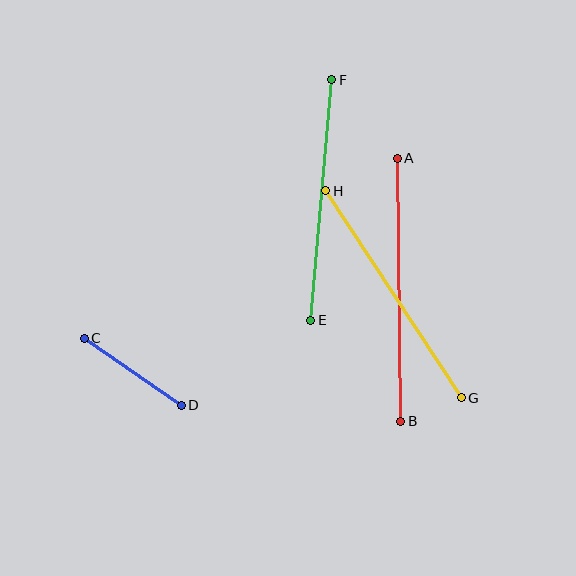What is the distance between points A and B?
The distance is approximately 263 pixels.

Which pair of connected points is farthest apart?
Points A and B are farthest apart.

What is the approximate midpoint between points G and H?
The midpoint is at approximately (393, 294) pixels.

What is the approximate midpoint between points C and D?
The midpoint is at approximately (133, 372) pixels.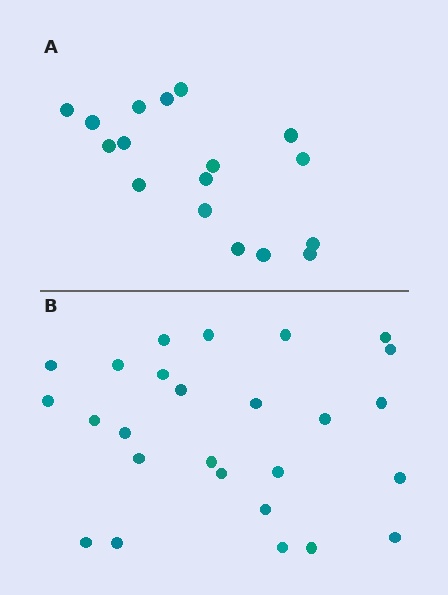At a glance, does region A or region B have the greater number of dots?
Region B (the bottom region) has more dots.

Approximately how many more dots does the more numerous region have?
Region B has roughly 8 or so more dots than region A.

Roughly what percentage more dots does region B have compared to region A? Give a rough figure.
About 55% more.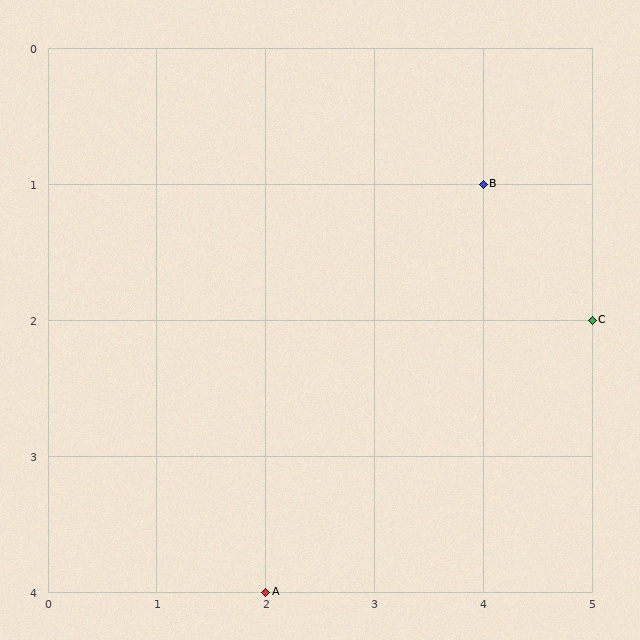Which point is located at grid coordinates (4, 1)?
Point B is at (4, 1).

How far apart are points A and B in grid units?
Points A and B are 2 columns and 3 rows apart (about 3.6 grid units diagonally).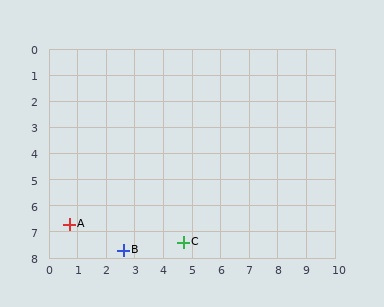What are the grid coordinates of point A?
Point A is at approximately (0.7, 6.7).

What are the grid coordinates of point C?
Point C is at approximately (4.7, 7.4).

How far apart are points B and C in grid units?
Points B and C are about 2.1 grid units apart.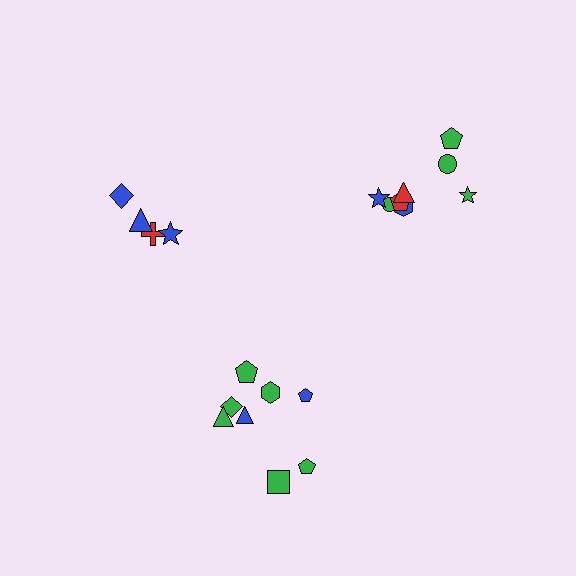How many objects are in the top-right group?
There are 8 objects.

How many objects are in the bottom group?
There are 8 objects.